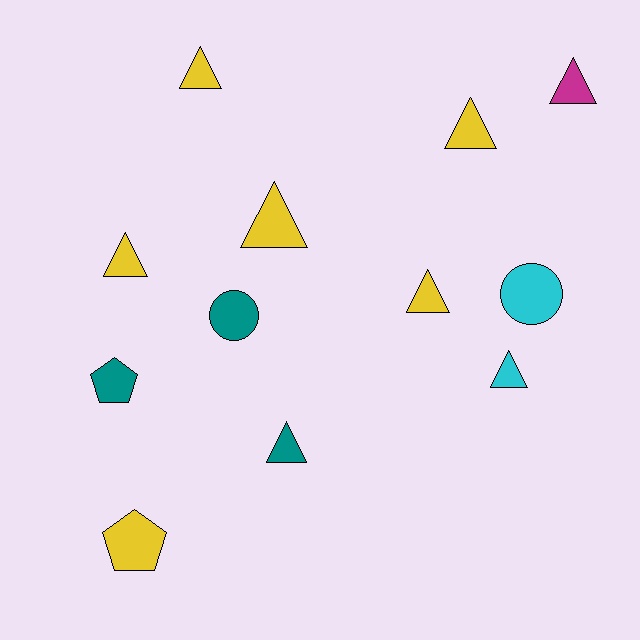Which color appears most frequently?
Yellow, with 6 objects.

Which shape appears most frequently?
Triangle, with 8 objects.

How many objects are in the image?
There are 12 objects.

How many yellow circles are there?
There are no yellow circles.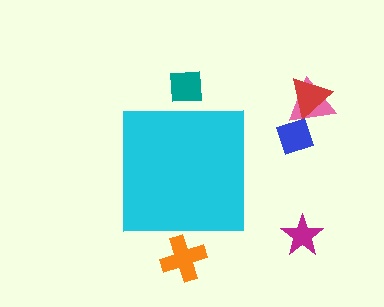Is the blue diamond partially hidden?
No, the blue diamond is fully visible.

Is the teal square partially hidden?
Yes, the teal square is partially hidden behind the cyan square.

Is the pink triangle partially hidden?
No, the pink triangle is fully visible.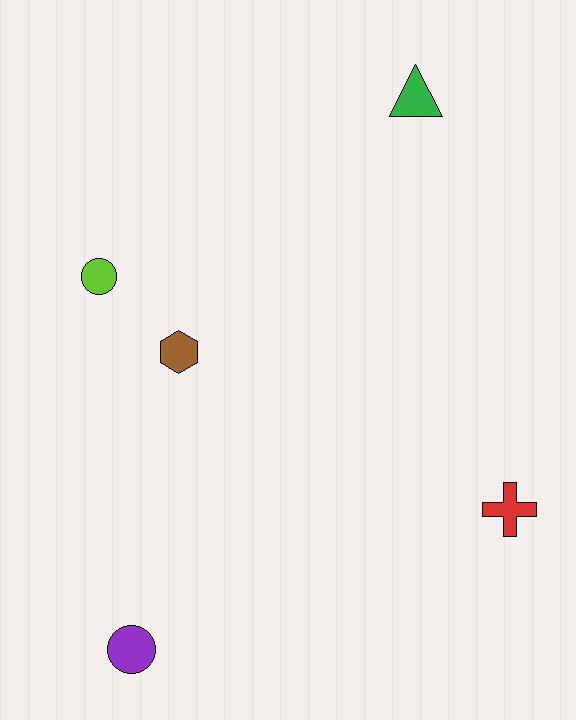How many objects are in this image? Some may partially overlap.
There are 5 objects.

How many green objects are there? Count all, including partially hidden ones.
There is 1 green object.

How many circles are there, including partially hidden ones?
There are 2 circles.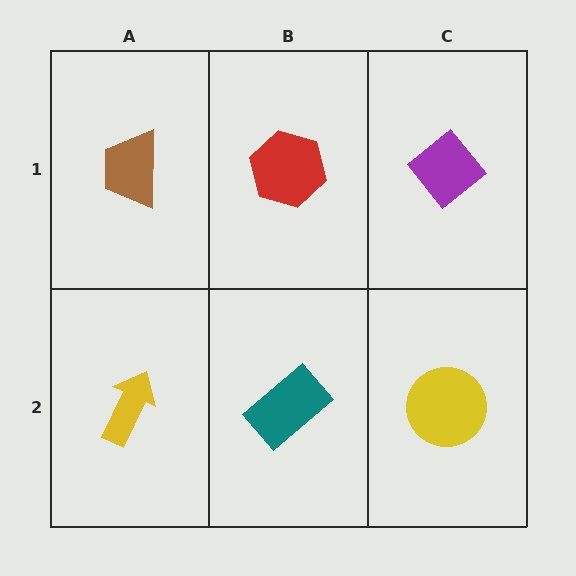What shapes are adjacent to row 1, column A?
A yellow arrow (row 2, column A), a red hexagon (row 1, column B).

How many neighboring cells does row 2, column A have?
2.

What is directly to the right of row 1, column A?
A red hexagon.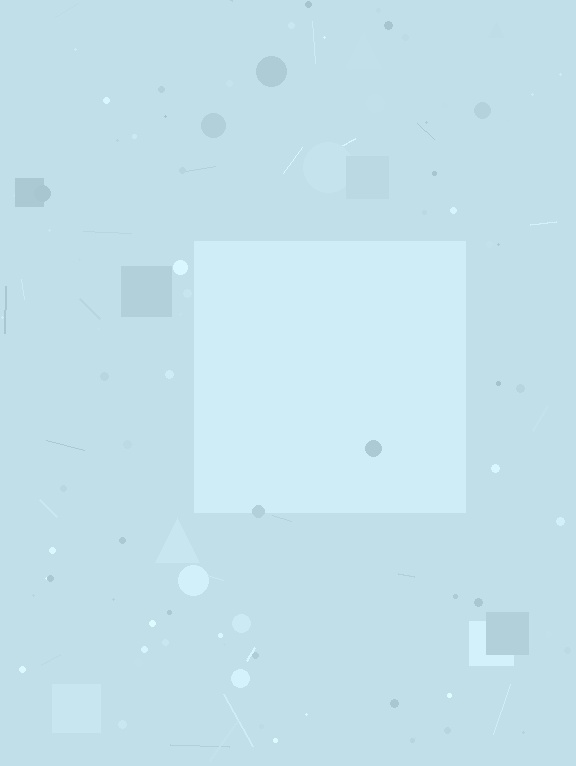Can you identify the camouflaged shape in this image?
The camouflaged shape is a square.